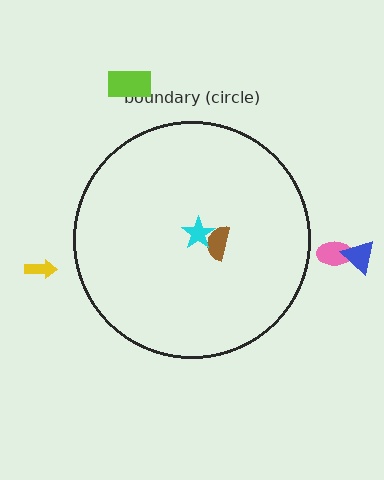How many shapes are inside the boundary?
2 inside, 4 outside.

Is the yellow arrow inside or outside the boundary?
Outside.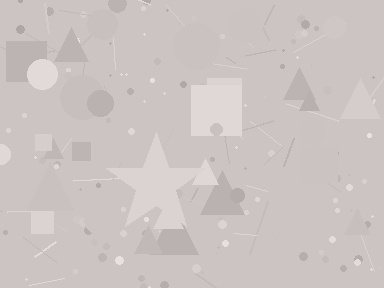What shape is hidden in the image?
A star is hidden in the image.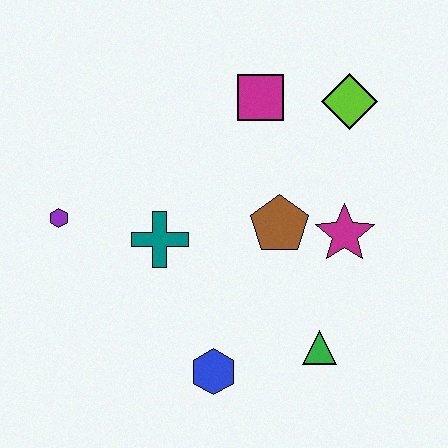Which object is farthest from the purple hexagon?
The lime diamond is farthest from the purple hexagon.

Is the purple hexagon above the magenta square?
No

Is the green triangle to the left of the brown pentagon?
No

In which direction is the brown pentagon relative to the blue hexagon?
The brown pentagon is above the blue hexagon.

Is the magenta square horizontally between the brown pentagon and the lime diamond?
No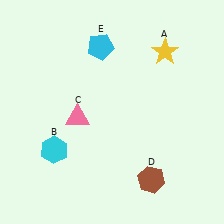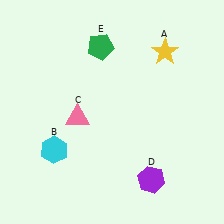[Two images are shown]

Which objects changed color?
D changed from brown to purple. E changed from cyan to green.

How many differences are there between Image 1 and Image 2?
There are 2 differences between the two images.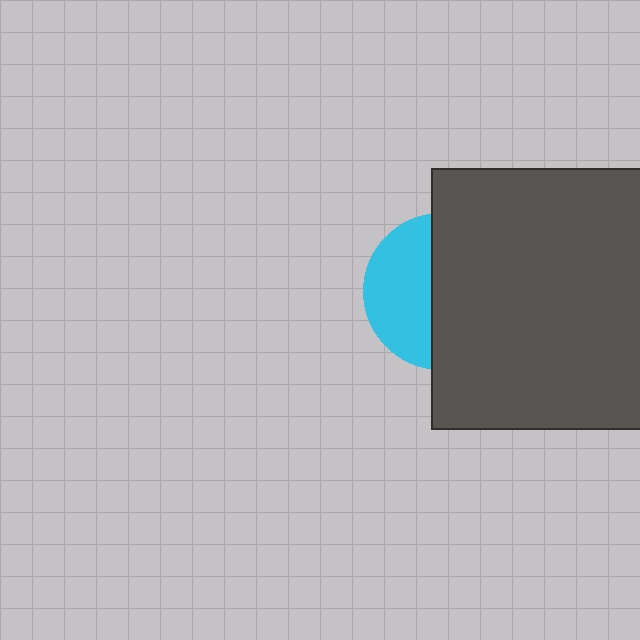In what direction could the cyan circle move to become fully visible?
The cyan circle could move left. That would shift it out from behind the dark gray square entirely.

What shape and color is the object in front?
The object in front is a dark gray square.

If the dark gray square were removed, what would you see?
You would see the complete cyan circle.